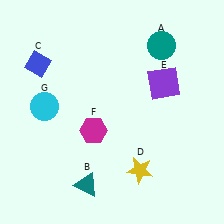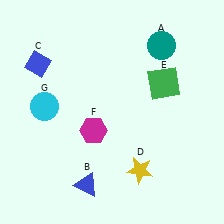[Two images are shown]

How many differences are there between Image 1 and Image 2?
There are 2 differences between the two images.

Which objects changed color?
B changed from teal to blue. E changed from purple to green.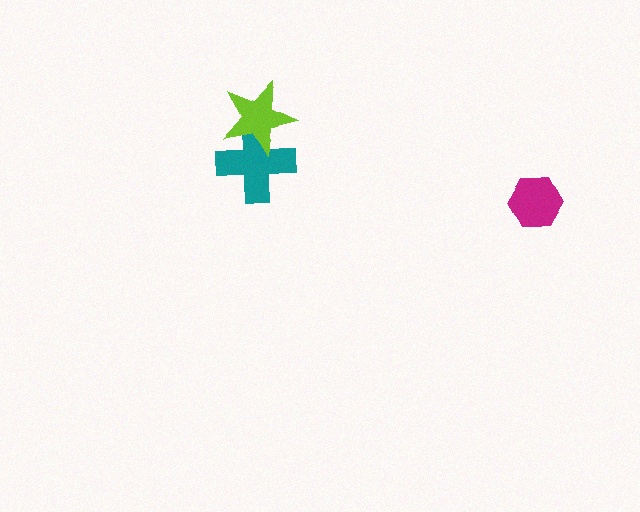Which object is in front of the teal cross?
The lime star is in front of the teal cross.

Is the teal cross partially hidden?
Yes, it is partially covered by another shape.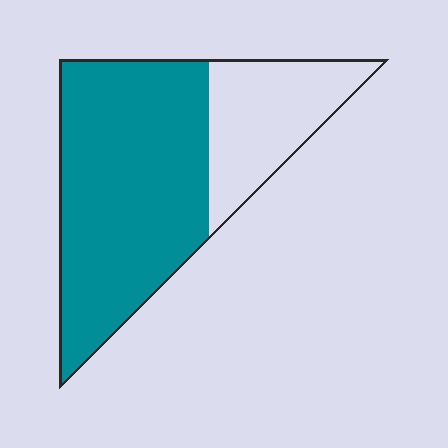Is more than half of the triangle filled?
Yes.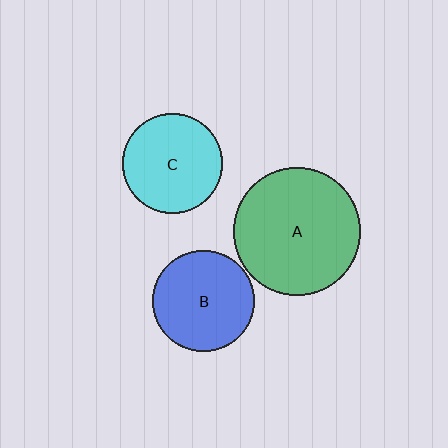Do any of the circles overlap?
No, none of the circles overlap.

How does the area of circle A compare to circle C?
Approximately 1.6 times.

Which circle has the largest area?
Circle A (green).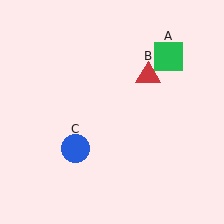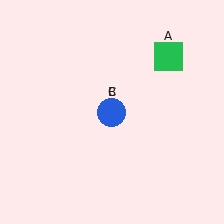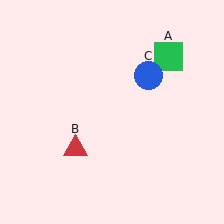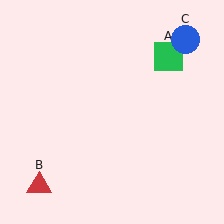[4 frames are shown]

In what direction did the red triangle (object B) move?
The red triangle (object B) moved down and to the left.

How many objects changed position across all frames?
2 objects changed position: red triangle (object B), blue circle (object C).